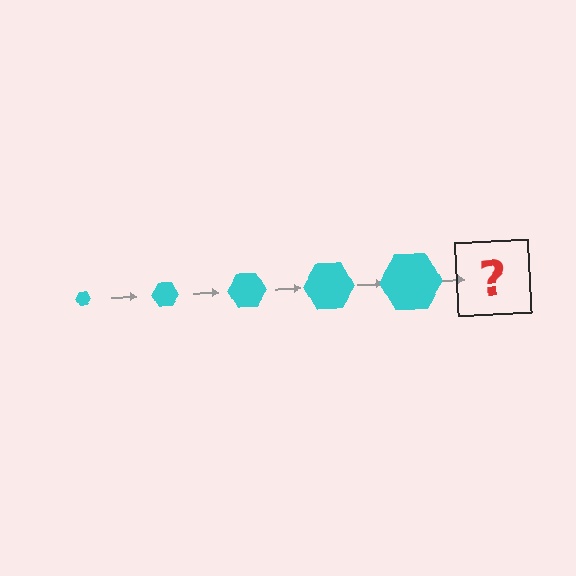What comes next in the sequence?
The next element should be a cyan hexagon, larger than the previous one.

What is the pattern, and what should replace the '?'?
The pattern is that the hexagon gets progressively larger each step. The '?' should be a cyan hexagon, larger than the previous one.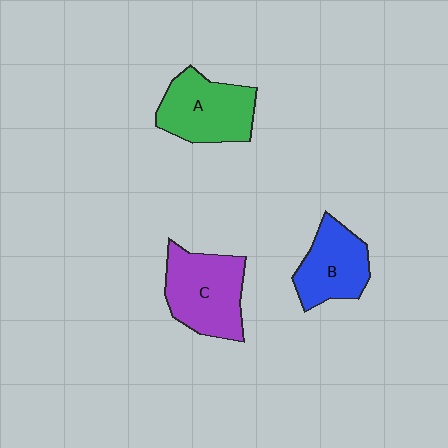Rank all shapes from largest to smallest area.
From largest to smallest: C (purple), A (green), B (blue).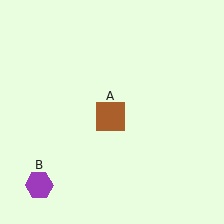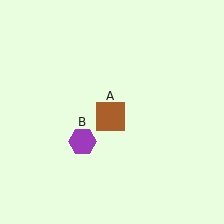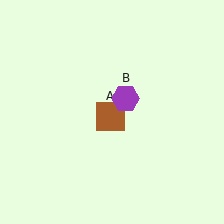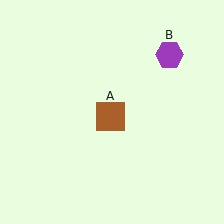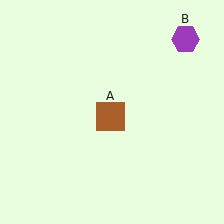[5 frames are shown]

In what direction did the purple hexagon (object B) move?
The purple hexagon (object B) moved up and to the right.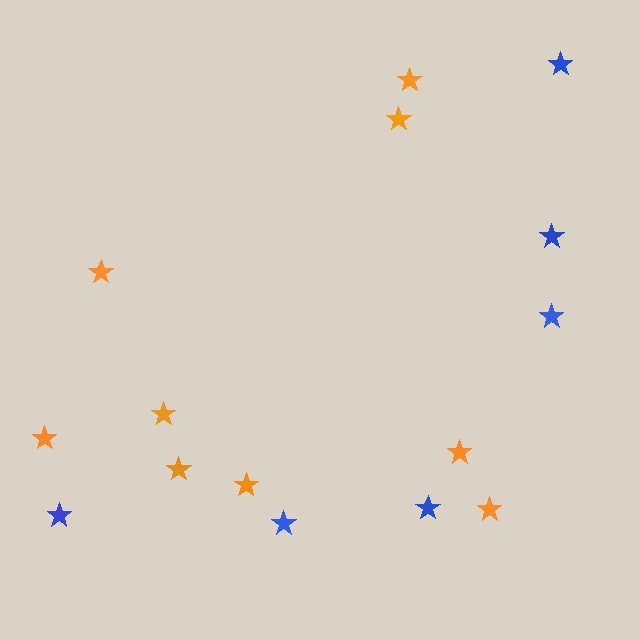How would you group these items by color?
There are 2 groups: one group of blue stars (6) and one group of orange stars (9).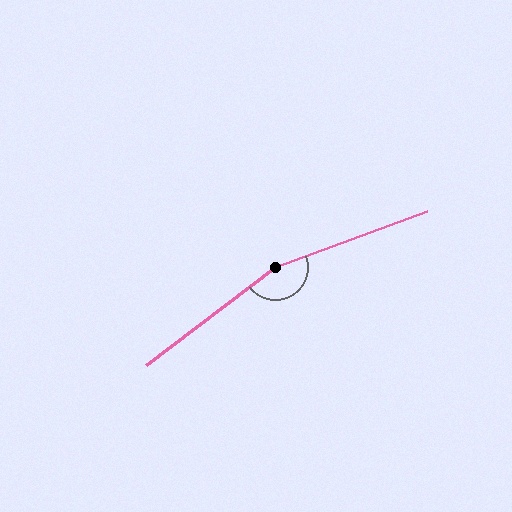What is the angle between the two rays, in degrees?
Approximately 163 degrees.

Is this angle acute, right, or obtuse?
It is obtuse.